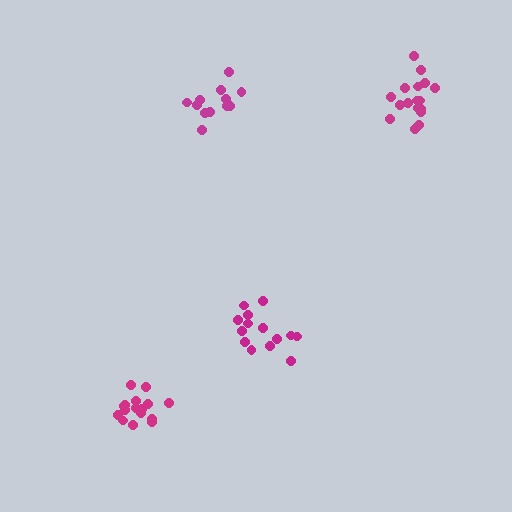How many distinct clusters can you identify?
There are 4 distinct clusters.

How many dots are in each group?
Group 1: 18 dots, Group 2: 12 dots, Group 3: 16 dots, Group 4: 14 dots (60 total).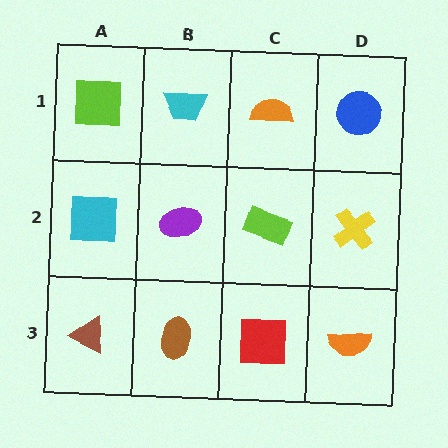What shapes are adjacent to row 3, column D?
A yellow cross (row 2, column D), a red square (row 3, column C).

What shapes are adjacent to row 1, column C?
A lime rectangle (row 2, column C), a cyan trapezoid (row 1, column B), a blue circle (row 1, column D).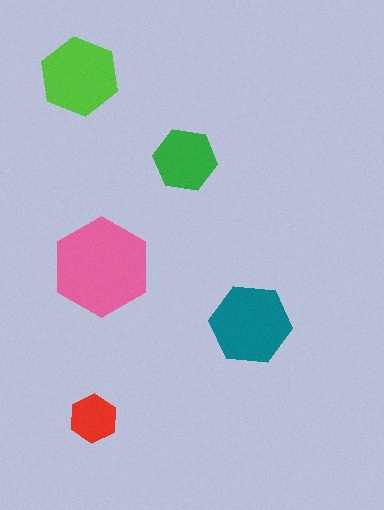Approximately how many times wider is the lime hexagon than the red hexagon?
About 1.5 times wider.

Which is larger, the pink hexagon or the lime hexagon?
The pink one.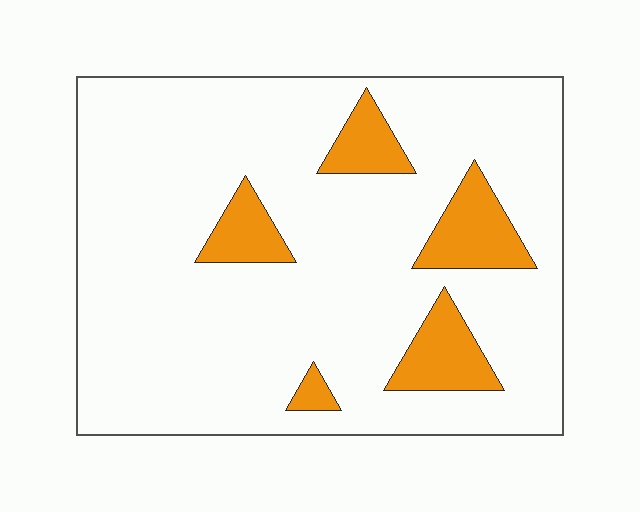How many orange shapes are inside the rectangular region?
5.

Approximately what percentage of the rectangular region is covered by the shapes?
Approximately 15%.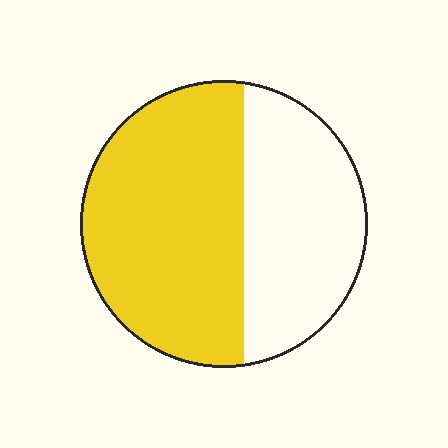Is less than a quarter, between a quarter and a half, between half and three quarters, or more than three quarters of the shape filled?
Between half and three quarters.